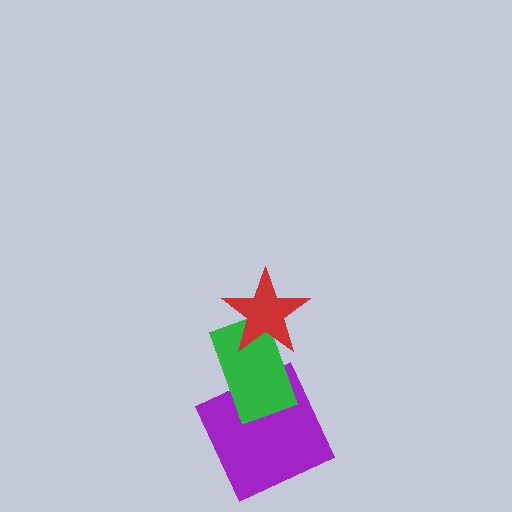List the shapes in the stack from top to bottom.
From top to bottom: the red star, the green rectangle, the purple square.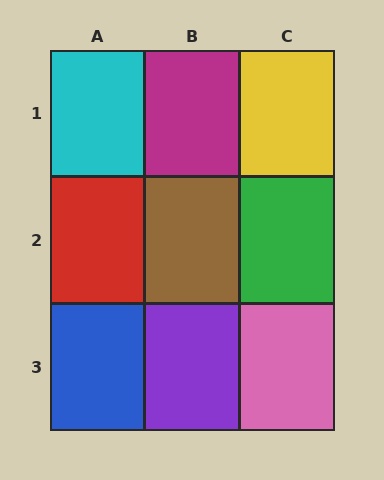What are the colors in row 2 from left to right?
Red, brown, green.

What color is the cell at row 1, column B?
Magenta.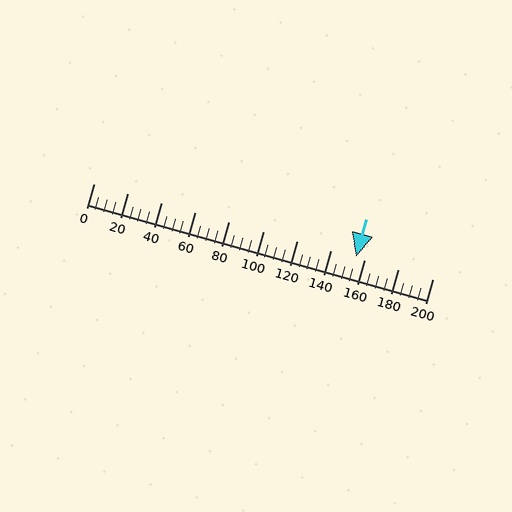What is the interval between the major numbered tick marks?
The major tick marks are spaced 20 units apart.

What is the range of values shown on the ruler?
The ruler shows values from 0 to 200.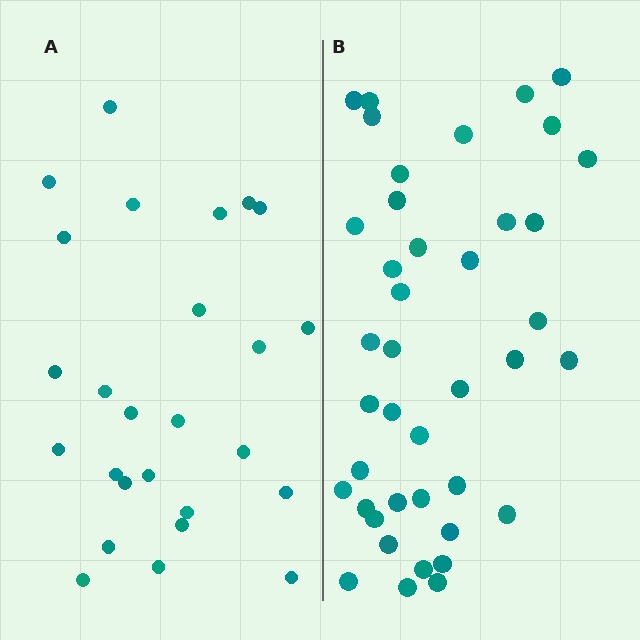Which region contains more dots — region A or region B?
Region B (the right region) has more dots.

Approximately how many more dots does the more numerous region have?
Region B has approximately 15 more dots than region A.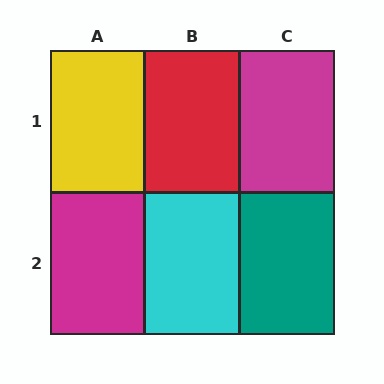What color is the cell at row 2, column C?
Teal.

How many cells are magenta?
2 cells are magenta.